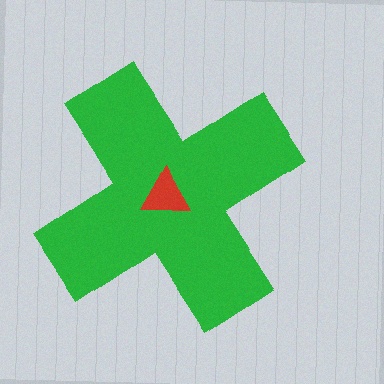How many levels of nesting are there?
2.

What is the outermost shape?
The green cross.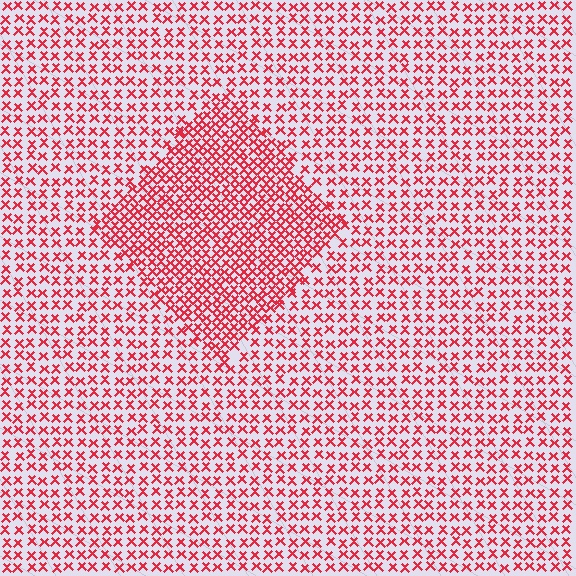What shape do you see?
I see a diamond.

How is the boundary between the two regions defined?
The boundary is defined by a change in element density (approximately 1.8x ratio). All elements are the same color, size, and shape.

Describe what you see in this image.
The image contains small red elements arranged at two different densities. A diamond-shaped region is visible where the elements are more densely packed than the surrounding area.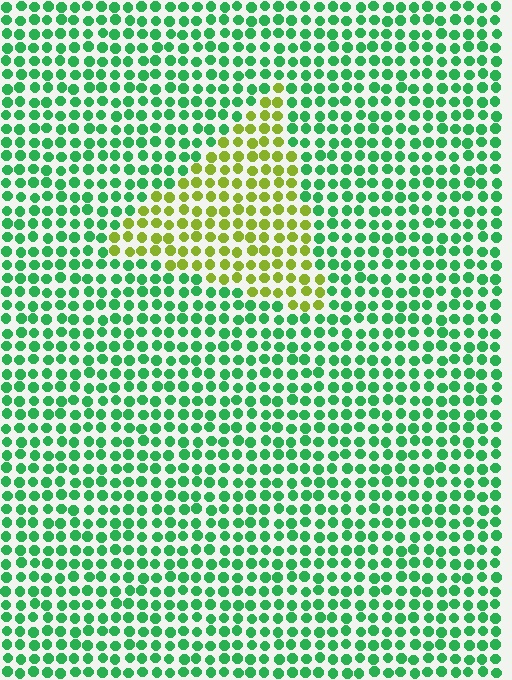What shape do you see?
I see a triangle.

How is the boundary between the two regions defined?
The boundary is defined purely by a slight shift in hue (about 59 degrees). Spacing, size, and orientation are identical on both sides.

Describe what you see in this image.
The image is filled with small green elements in a uniform arrangement. A triangle-shaped region is visible where the elements are tinted to a slightly different hue, forming a subtle color boundary.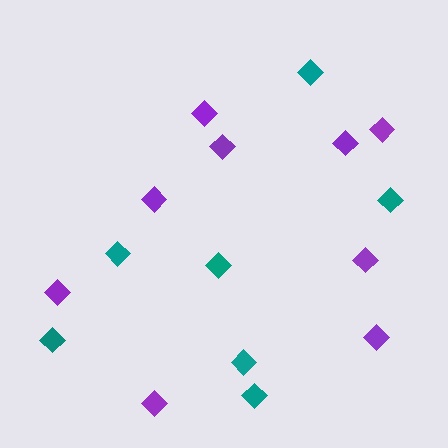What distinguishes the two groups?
There are 2 groups: one group of teal diamonds (7) and one group of purple diamonds (9).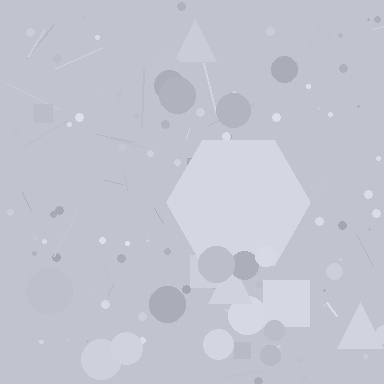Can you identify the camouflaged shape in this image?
The camouflaged shape is a hexagon.